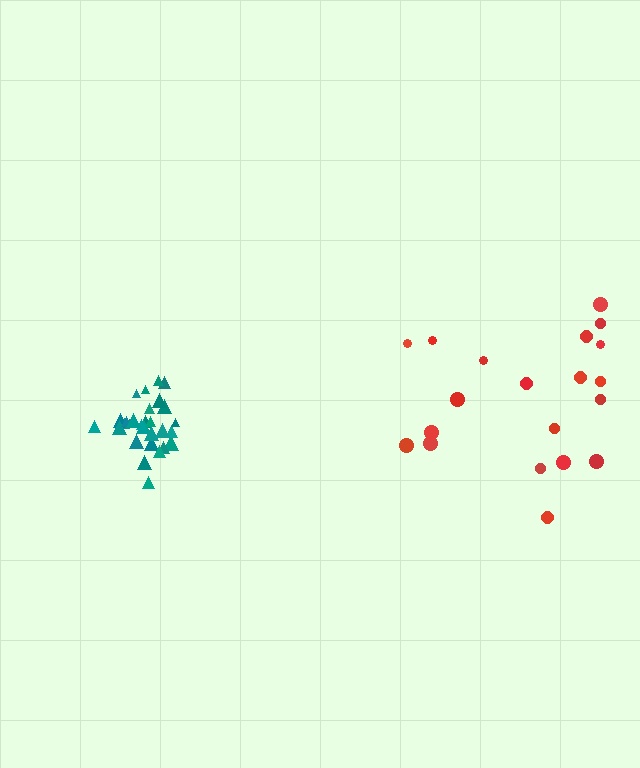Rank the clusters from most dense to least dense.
teal, red.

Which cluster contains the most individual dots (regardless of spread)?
Teal (30).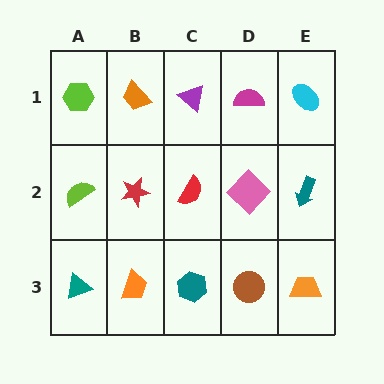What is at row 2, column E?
A teal arrow.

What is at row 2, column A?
A lime semicircle.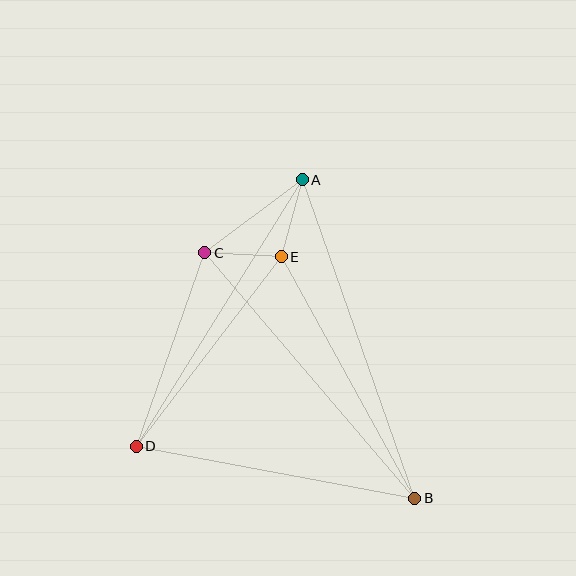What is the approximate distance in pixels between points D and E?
The distance between D and E is approximately 238 pixels.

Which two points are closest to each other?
Points C and E are closest to each other.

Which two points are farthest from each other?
Points A and B are farthest from each other.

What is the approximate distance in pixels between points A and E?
The distance between A and E is approximately 80 pixels.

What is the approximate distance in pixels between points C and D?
The distance between C and D is approximately 205 pixels.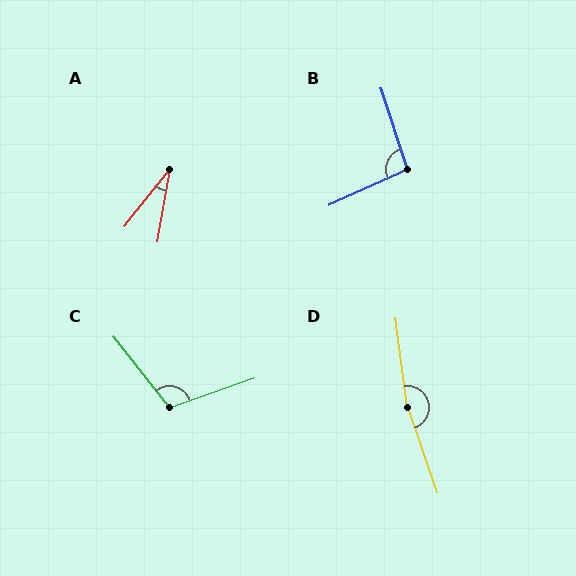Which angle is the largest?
D, at approximately 168 degrees.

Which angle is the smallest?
A, at approximately 28 degrees.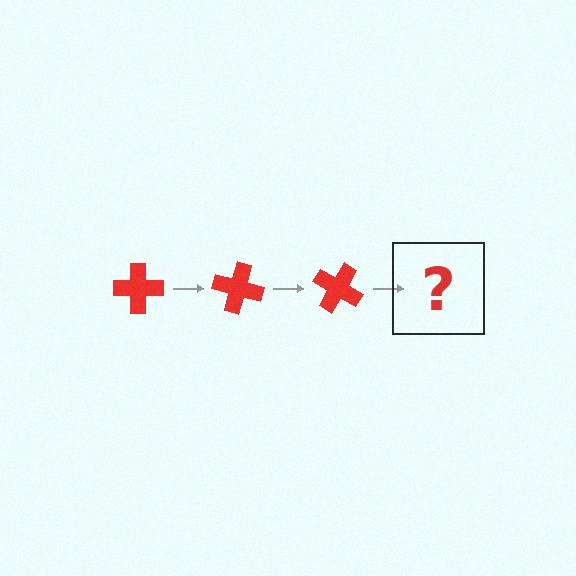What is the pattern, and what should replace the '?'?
The pattern is that the cross rotates 15 degrees each step. The '?' should be a red cross rotated 45 degrees.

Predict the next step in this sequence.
The next step is a red cross rotated 45 degrees.